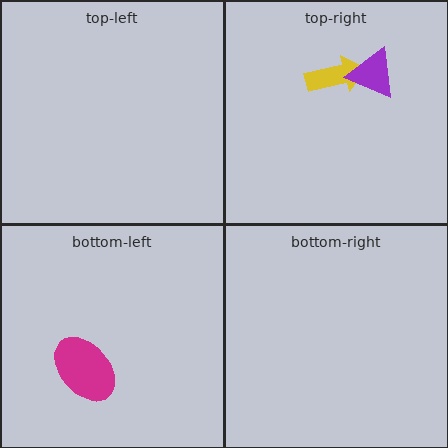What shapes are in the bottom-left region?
The magenta ellipse.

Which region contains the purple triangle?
The top-right region.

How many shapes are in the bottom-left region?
1.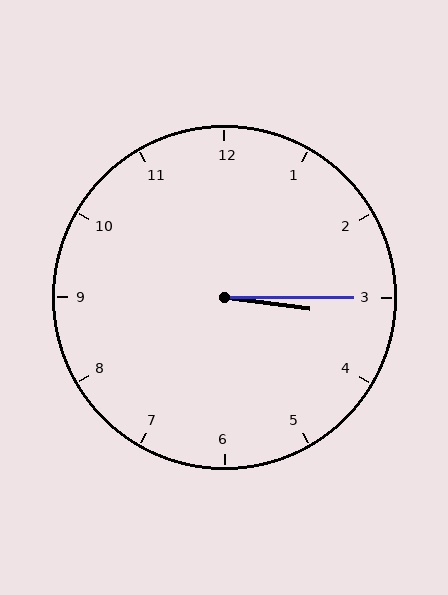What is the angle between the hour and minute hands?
Approximately 8 degrees.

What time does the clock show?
3:15.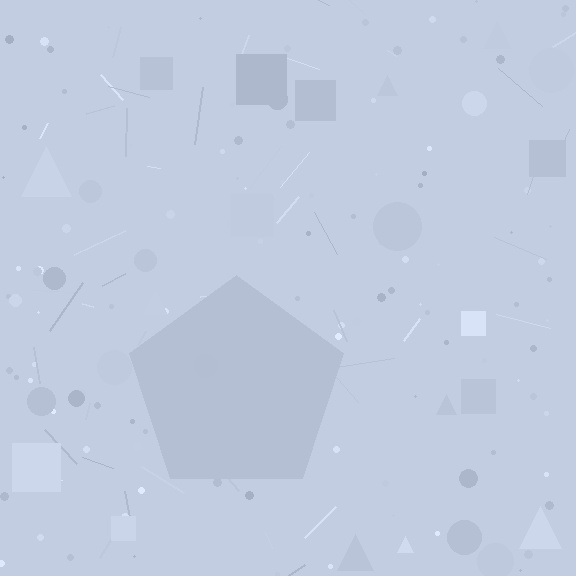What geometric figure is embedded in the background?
A pentagon is embedded in the background.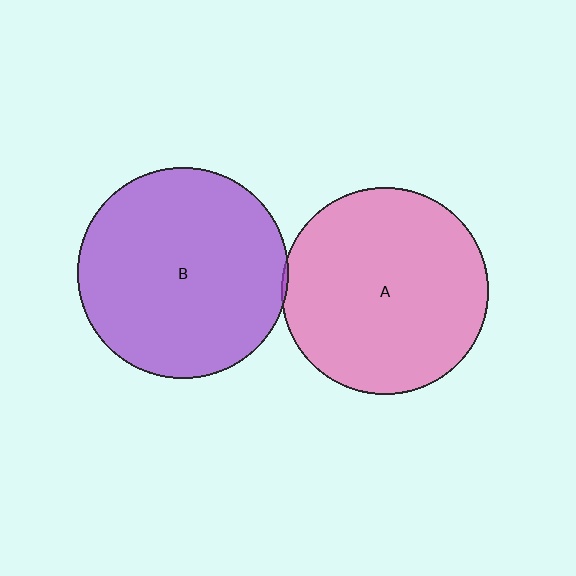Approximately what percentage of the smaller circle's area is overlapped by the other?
Approximately 5%.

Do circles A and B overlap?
Yes.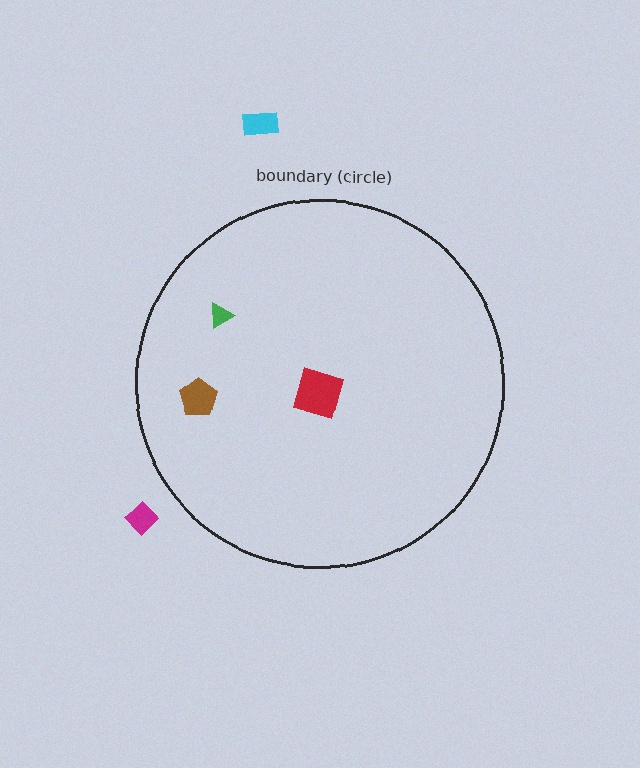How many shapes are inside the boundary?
3 inside, 2 outside.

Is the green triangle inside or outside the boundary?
Inside.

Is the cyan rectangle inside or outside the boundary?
Outside.